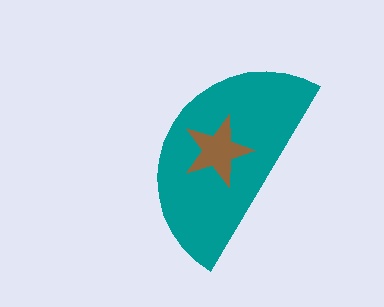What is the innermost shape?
The brown star.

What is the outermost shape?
The teal semicircle.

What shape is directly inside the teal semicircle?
The brown star.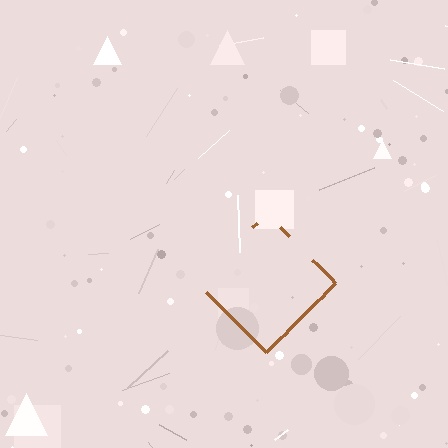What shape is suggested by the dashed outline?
The dashed outline suggests a diamond.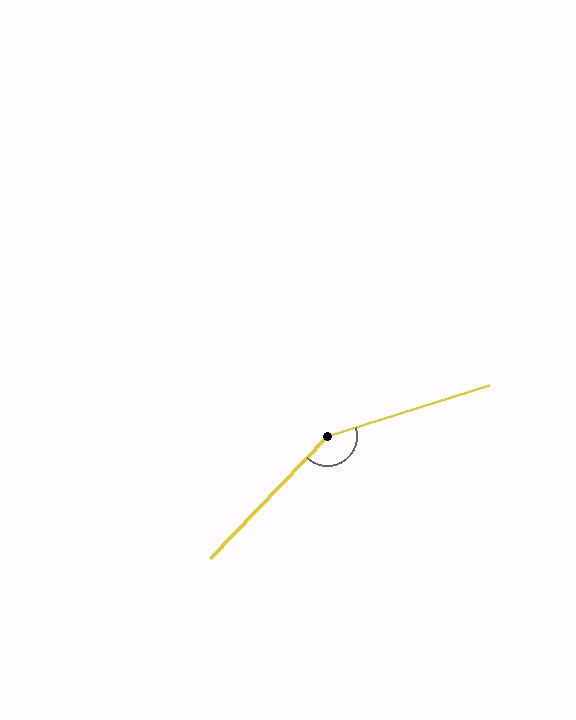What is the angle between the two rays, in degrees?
Approximately 151 degrees.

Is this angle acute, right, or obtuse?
It is obtuse.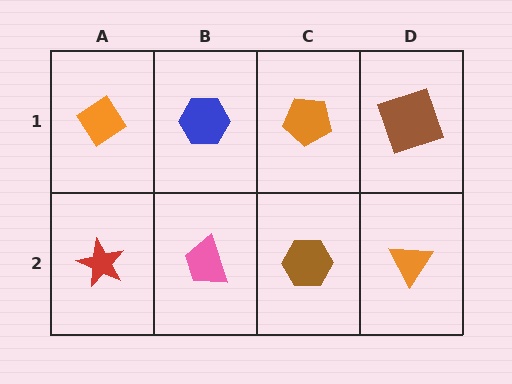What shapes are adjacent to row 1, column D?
An orange triangle (row 2, column D), an orange pentagon (row 1, column C).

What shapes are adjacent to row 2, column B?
A blue hexagon (row 1, column B), a red star (row 2, column A), a brown hexagon (row 2, column C).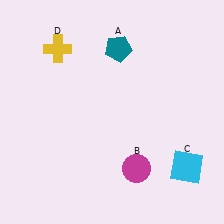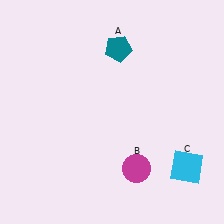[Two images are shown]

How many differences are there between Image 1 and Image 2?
There is 1 difference between the two images.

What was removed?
The yellow cross (D) was removed in Image 2.